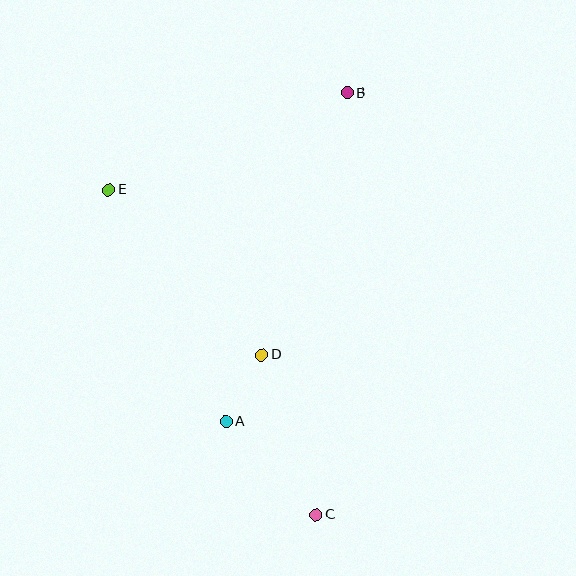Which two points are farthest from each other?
Points B and C are farthest from each other.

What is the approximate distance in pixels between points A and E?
The distance between A and E is approximately 260 pixels.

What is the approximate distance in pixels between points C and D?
The distance between C and D is approximately 169 pixels.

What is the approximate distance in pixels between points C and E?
The distance between C and E is approximately 386 pixels.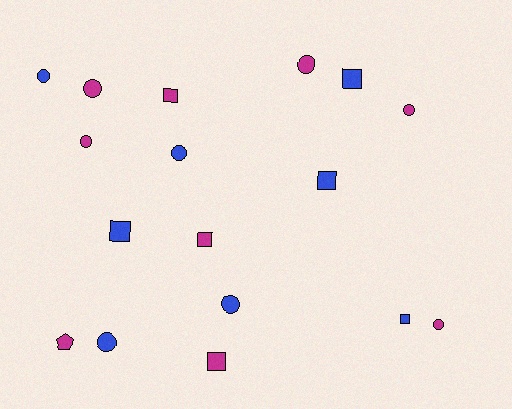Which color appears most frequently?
Magenta, with 9 objects.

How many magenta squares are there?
There are 3 magenta squares.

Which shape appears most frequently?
Circle, with 9 objects.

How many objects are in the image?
There are 17 objects.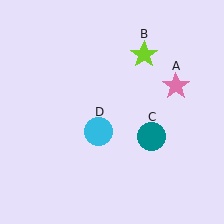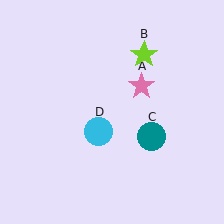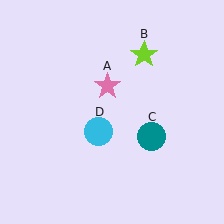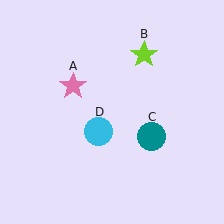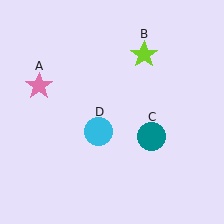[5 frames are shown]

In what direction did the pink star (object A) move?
The pink star (object A) moved left.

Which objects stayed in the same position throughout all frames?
Lime star (object B) and teal circle (object C) and cyan circle (object D) remained stationary.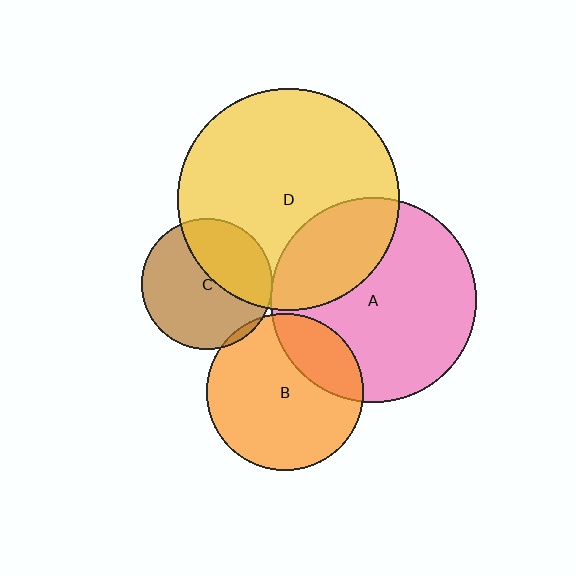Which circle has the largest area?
Circle D (yellow).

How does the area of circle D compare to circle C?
Approximately 2.9 times.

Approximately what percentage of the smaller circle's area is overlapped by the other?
Approximately 30%.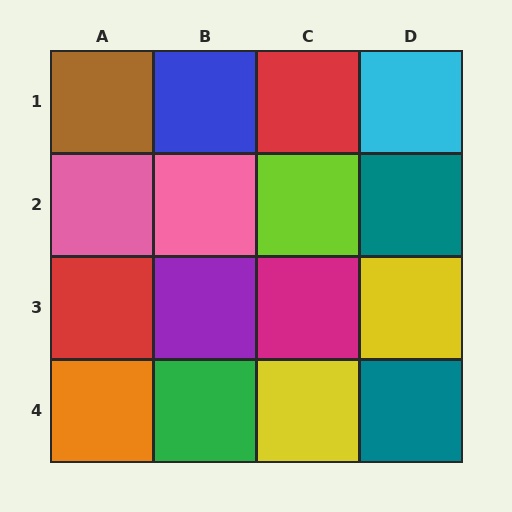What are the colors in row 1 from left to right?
Brown, blue, red, cyan.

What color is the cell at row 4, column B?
Green.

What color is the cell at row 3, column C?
Magenta.